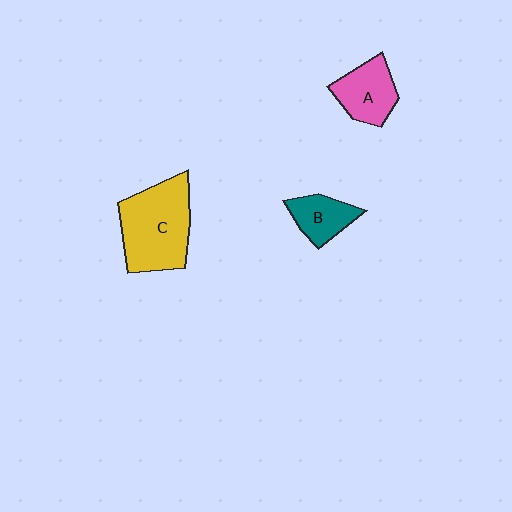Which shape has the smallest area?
Shape B (teal).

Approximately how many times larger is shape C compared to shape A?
Approximately 1.8 times.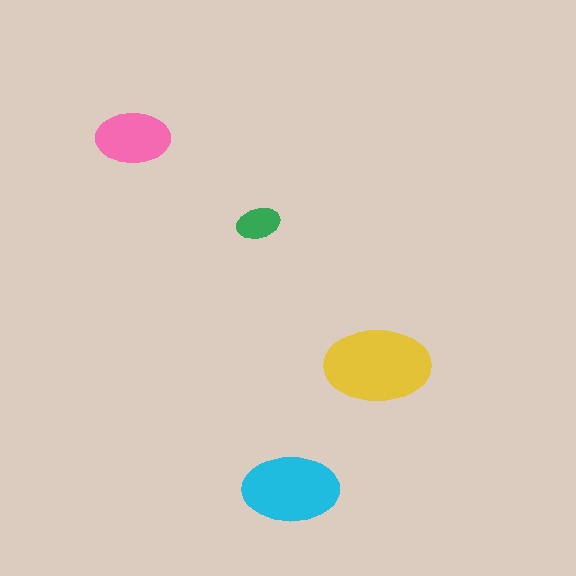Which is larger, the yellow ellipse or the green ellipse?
The yellow one.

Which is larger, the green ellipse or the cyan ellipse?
The cyan one.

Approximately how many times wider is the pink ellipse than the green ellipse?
About 1.5 times wider.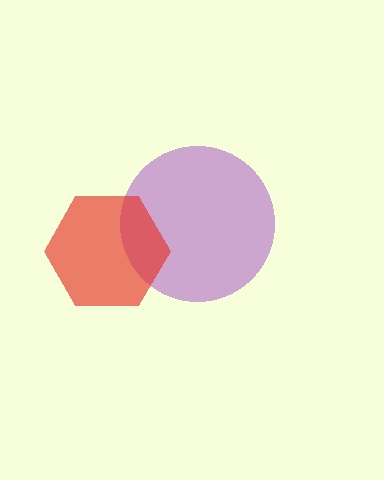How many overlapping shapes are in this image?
There are 2 overlapping shapes in the image.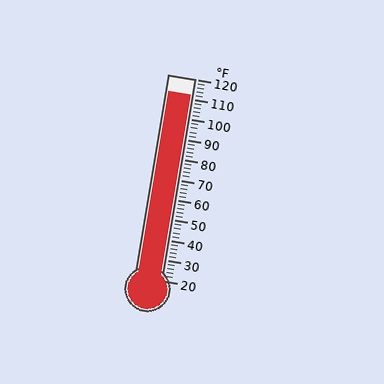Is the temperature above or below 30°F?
The temperature is above 30°F.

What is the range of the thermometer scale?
The thermometer scale ranges from 20°F to 120°F.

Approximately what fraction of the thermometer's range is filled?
The thermometer is filled to approximately 90% of its range.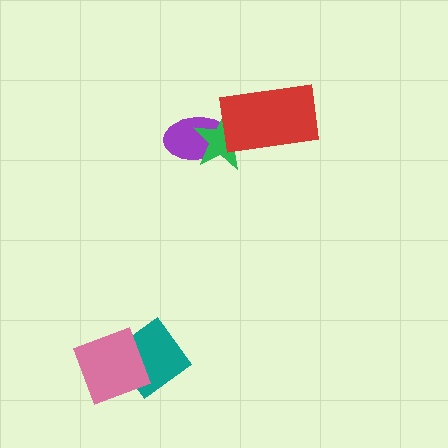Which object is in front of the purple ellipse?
The green star is in front of the purple ellipse.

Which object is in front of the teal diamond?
The pink diamond is in front of the teal diamond.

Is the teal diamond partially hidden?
Yes, it is partially covered by another shape.